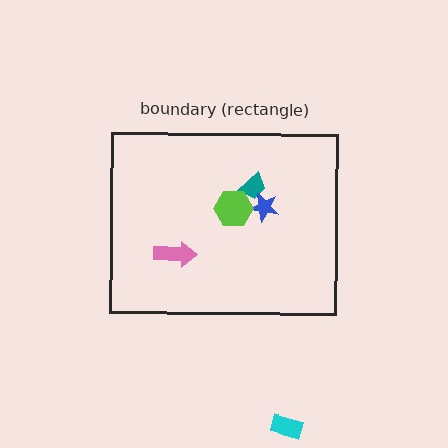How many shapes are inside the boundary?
4 inside, 1 outside.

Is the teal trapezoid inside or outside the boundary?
Inside.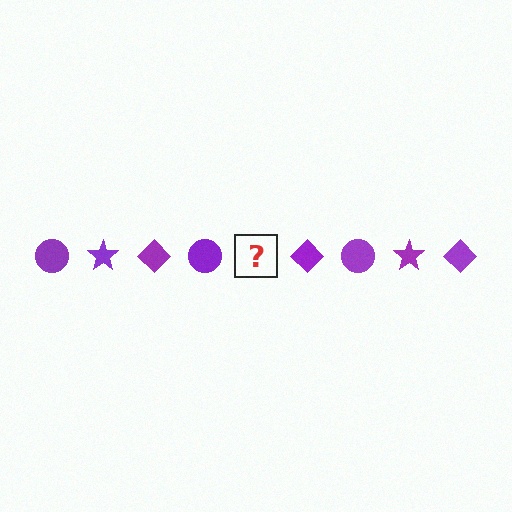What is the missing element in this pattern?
The missing element is a purple star.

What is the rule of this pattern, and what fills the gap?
The rule is that the pattern cycles through circle, star, diamond shapes in purple. The gap should be filled with a purple star.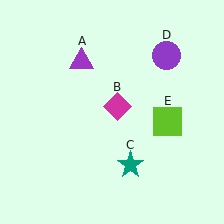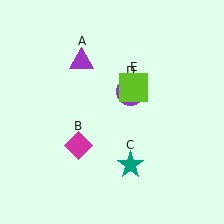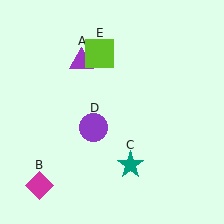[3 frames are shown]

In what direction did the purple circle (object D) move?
The purple circle (object D) moved down and to the left.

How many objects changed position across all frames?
3 objects changed position: magenta diamond (object B), purple circle (object D), lime square (object E).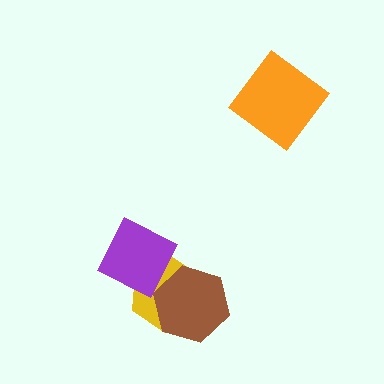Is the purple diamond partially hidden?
Yes, it is partially covered by another shape.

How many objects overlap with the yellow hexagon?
2 objects overlap with the yellow hexagon.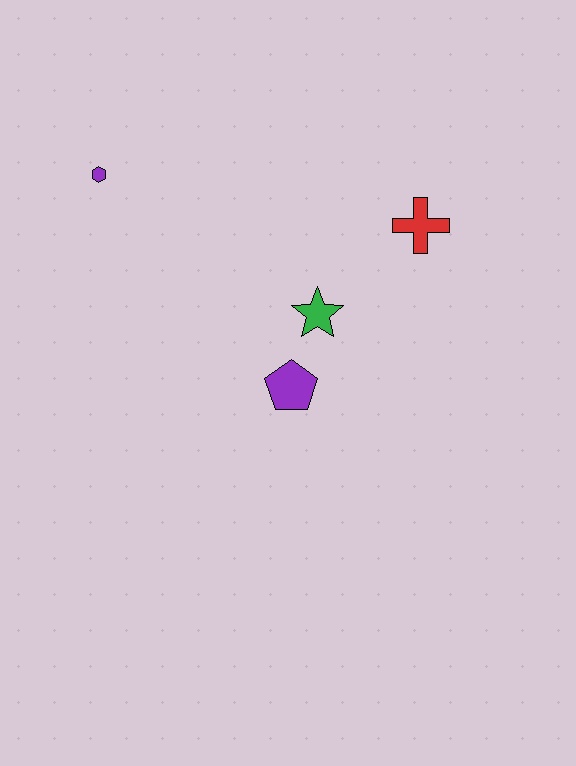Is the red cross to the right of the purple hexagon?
Yes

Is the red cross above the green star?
Yes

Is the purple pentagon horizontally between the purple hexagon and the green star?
Yes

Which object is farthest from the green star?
The purple hexagon is farthest from the green star.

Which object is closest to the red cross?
The green star is closest to the red cross.